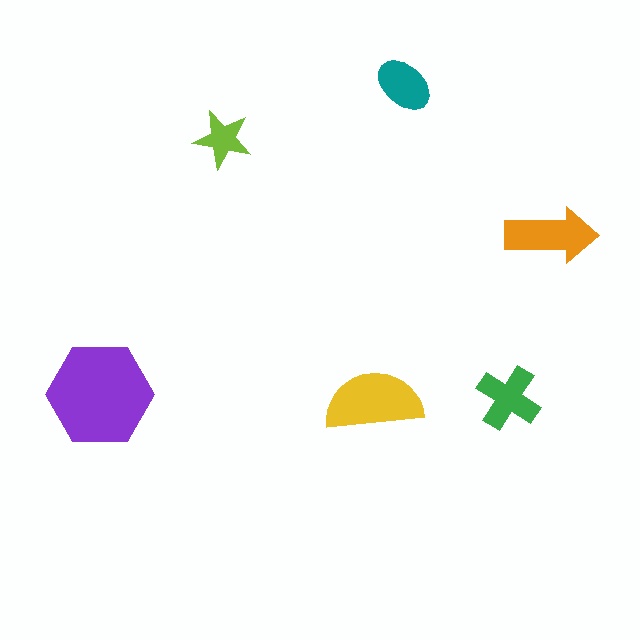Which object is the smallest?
The lime star.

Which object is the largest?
The purple hexagon.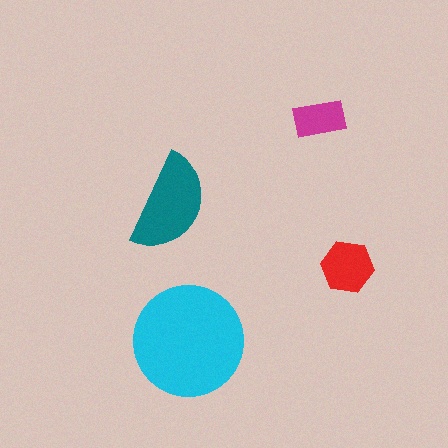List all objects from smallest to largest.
The magenta rectangle, the red hexagon, the teal semicircle, the cyan circle.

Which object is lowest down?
The cyan circle is bottommost.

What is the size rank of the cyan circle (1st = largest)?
1st.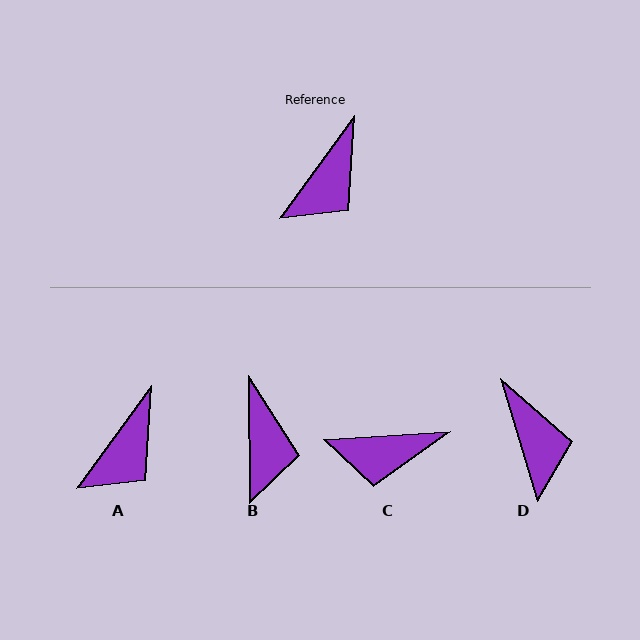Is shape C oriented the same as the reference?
No, it is off by about 50 degrees.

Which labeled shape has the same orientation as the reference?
A.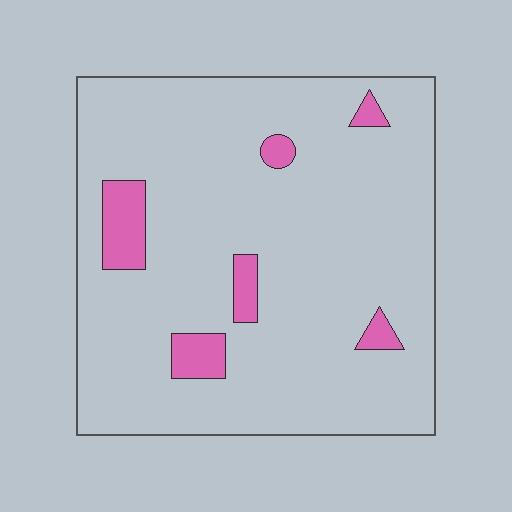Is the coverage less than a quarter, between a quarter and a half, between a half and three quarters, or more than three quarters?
Less than a quarter.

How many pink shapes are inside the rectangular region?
6.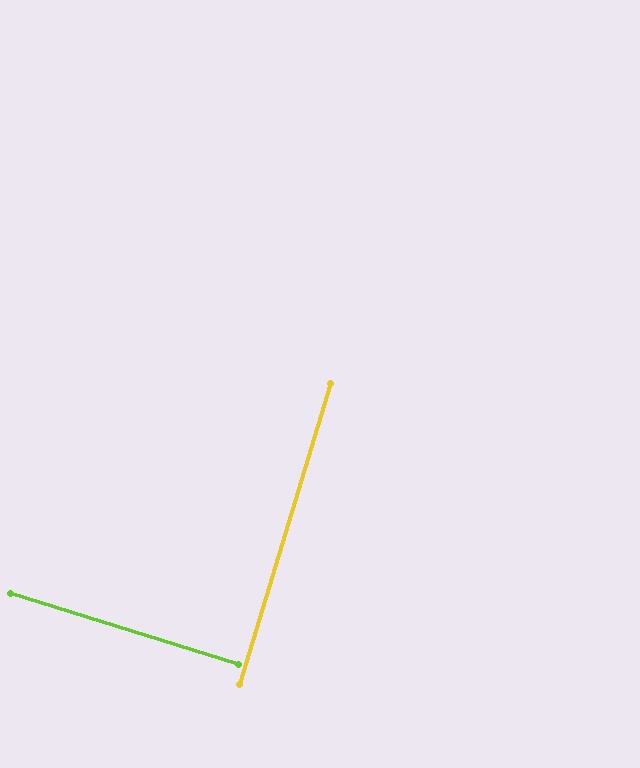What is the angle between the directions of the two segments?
Approximately 89 degrees.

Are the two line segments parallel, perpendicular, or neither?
Perpendicular — they meet at approximately 89°.